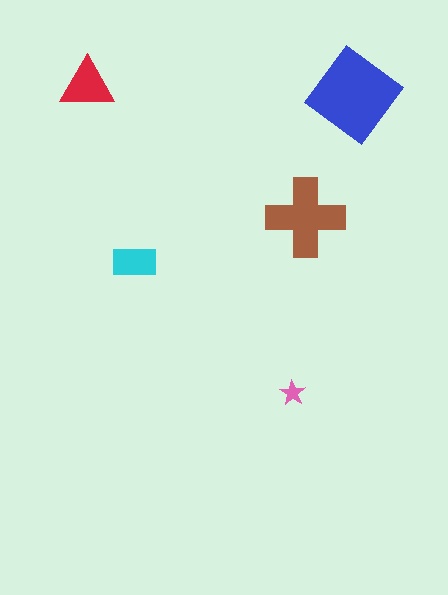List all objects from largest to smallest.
The blue diamond, the brown cross, the red triangle, the cyan rectangle, the pink star.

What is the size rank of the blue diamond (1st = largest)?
1st.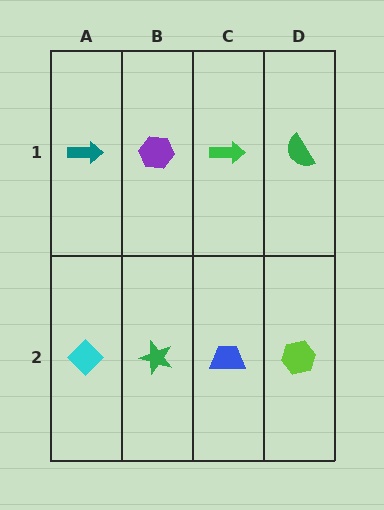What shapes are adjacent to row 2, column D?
A green semicircle (row 1, column D), a blue trapezoid (row 2, column C).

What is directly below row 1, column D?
A lime hexagon.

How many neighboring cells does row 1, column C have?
3.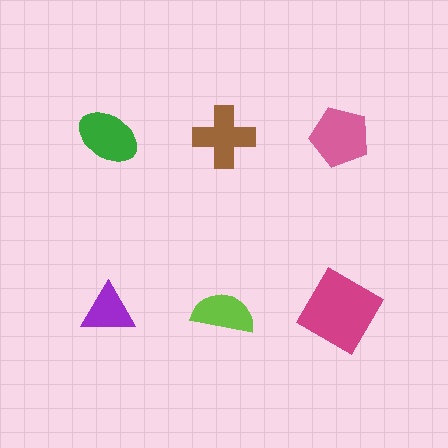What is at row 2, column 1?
A purple triangle.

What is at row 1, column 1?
A green ellipse.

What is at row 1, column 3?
A pink pentagon.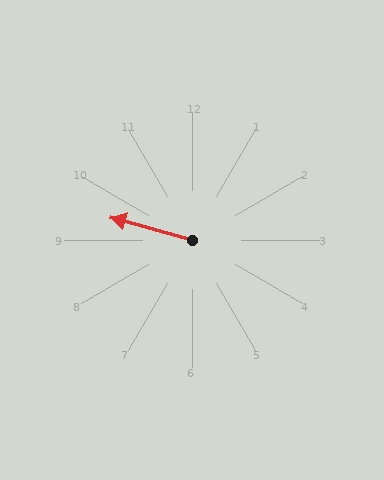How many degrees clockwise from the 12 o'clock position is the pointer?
Approximately 286 degrees.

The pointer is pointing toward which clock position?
Roughly 10 o'clock.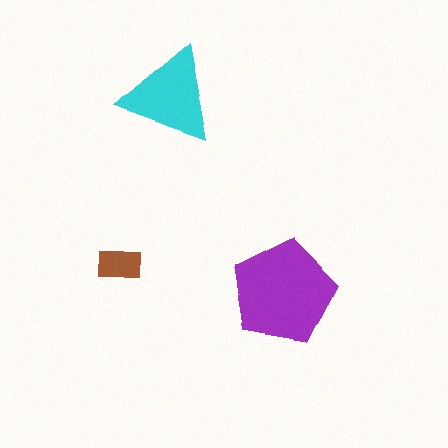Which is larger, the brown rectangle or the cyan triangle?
The cyan triangle.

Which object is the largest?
The purple pentagon.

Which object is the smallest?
The brown rectangle.